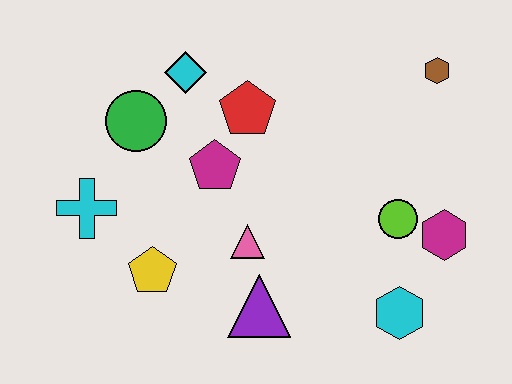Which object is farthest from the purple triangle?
The brown hexagon is farthest from the purple triangle.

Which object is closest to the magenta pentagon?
The red pentagon is closest to the magenta pentagon.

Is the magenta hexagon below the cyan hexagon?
No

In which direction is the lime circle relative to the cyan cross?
The lime circle is to the right of the cyan cross.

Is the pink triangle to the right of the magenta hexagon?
No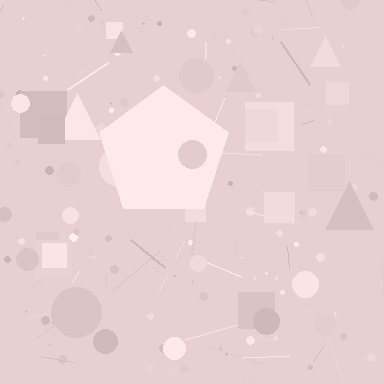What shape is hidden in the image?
A pentagon is hidden in the image.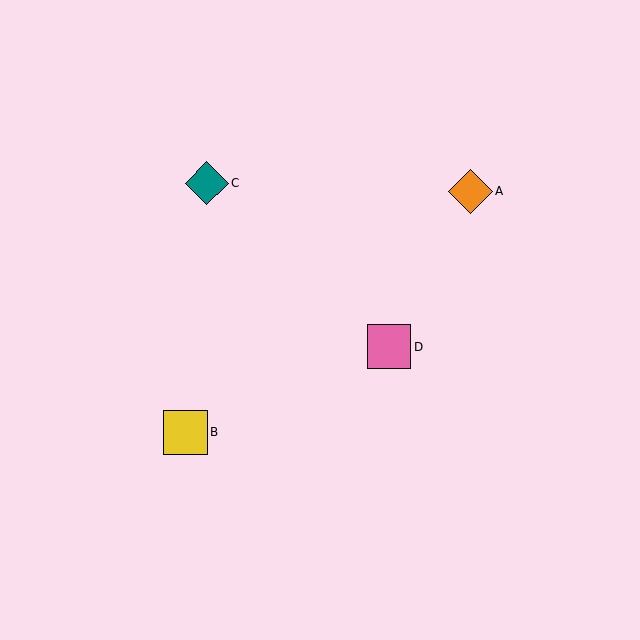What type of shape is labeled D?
Shape D is a pink square.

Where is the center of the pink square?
The center of the pink square is at (389, 347).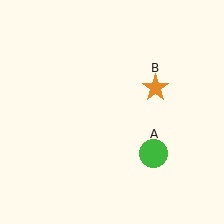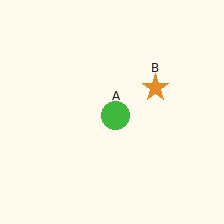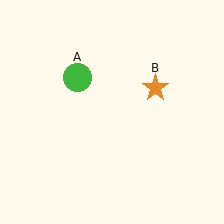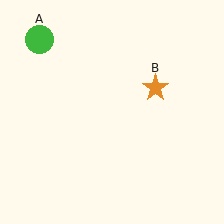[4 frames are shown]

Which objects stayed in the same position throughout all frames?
Orange star (object B) remained stationary.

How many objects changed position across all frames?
1 object changed position: green circle (object A).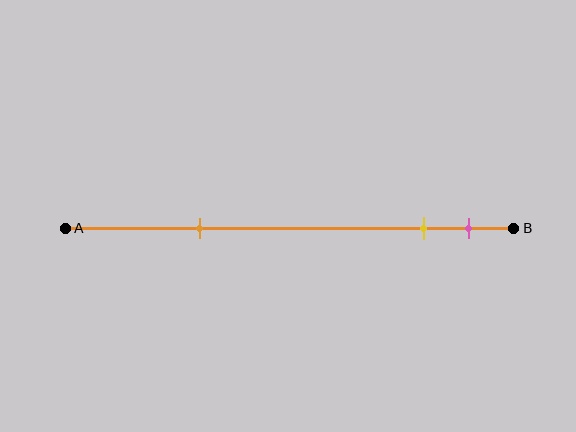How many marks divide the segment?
There are 3 marks dividing the segment.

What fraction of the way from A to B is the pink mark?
The pink mark is approximately 90% (0.9) of the way from A to B.